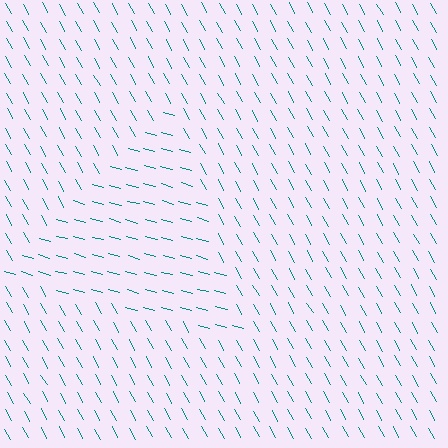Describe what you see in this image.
The image is filled with small teal line segments. A triangle region in the image has lines oriented differently from the surrounding lines, creating a visible texture boundary.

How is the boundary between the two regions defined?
The boundary is defined purely by a change in line orientation (approximately 45 degrees difference). All lines are the same color and thickness.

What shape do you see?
I see a triangle.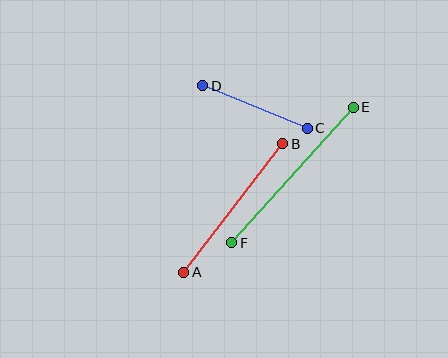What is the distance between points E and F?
The distance is approximately 182 pixels.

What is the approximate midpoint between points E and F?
The midpoint is at approximately (293, 175) pixels.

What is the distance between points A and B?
The distance is approximately 163 pixels.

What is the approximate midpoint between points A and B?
The midpoint is at approximately (233, 208) pixels.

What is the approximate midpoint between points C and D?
The midpoint is at approximately (255, 107) pixels.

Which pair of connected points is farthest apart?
Points E and F are farthest apart.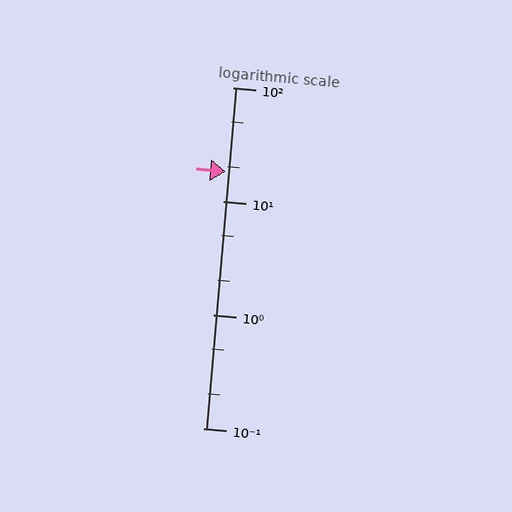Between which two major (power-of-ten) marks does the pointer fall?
The pointer is between 10 and 100.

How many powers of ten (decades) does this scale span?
The scale spans 3 decades, from 0.1 to 100.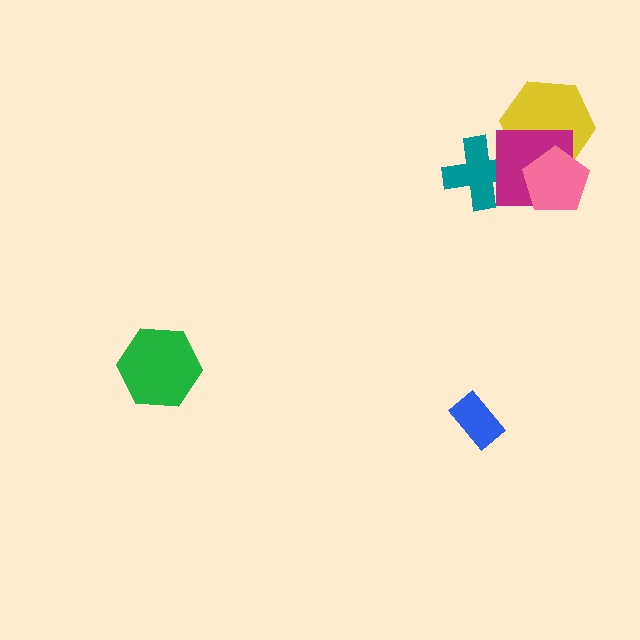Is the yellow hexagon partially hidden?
Yes, it is partially covered by another shape.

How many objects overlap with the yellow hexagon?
2 objects overlap with the yellow hexagon.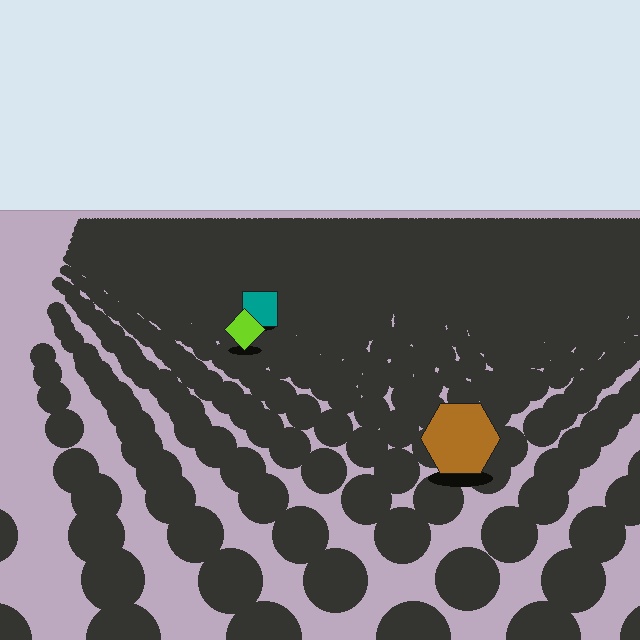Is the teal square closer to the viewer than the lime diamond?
No. The lime diamond is closer — you can tell from the texture gradient: the ground texture is coarser near it.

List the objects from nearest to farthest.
From nearest to farthest: the brown hexagon, the lime diamond, the teal square.